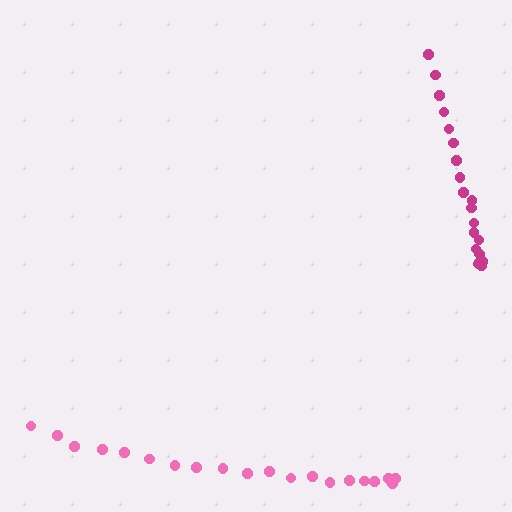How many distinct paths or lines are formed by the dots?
There are 2 distinct paths.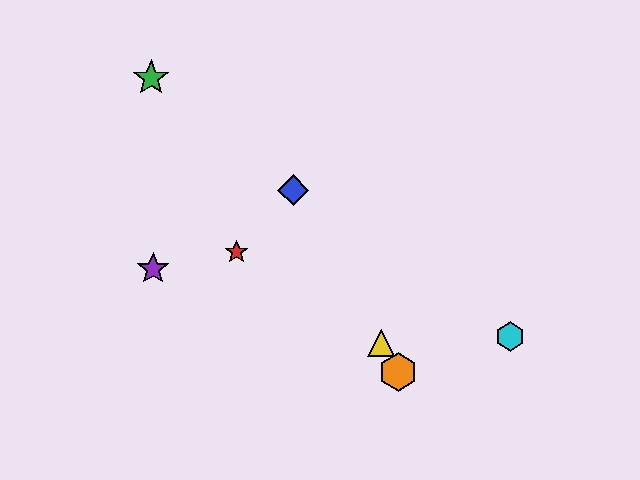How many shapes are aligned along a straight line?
3 shapes (the blue diamond, the yellow triangle, the orange hexagon) are aligned along a straight line.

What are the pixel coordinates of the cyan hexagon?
The cyan hexagon is at (510, 337).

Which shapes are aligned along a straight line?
The blue diamond, the yellow triangle, the orange hexagon are aligned along a straight line.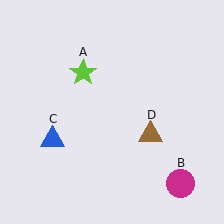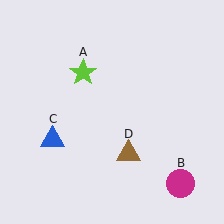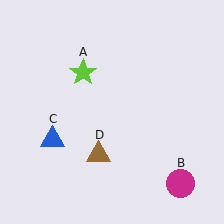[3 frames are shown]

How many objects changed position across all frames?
1 object changed position: brown triangle (object D).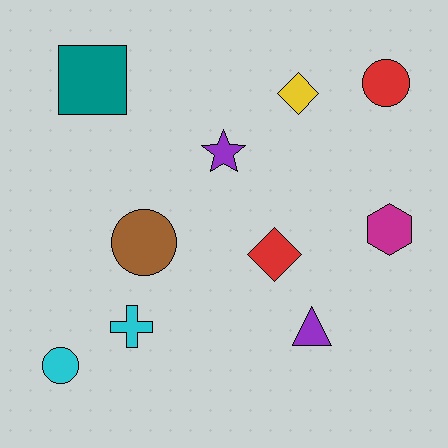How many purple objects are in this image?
There are 2 purple objects.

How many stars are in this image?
There is 1 star.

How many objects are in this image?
There are 10 objects.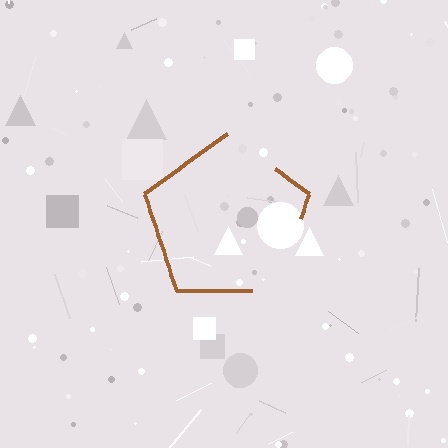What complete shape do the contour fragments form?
The contour fragments form a pentagon.